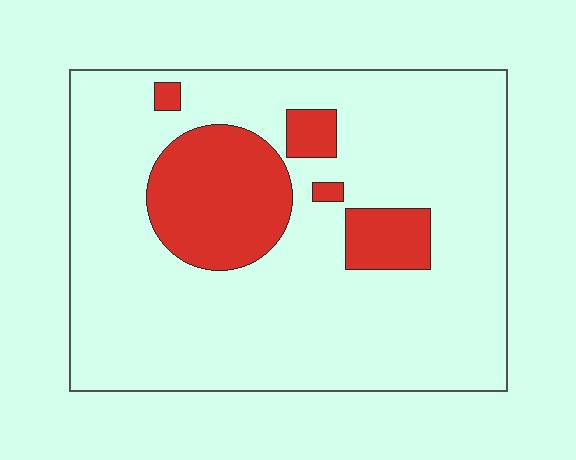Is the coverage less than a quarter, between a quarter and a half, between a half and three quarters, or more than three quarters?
Less than a quarter.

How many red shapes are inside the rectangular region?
5.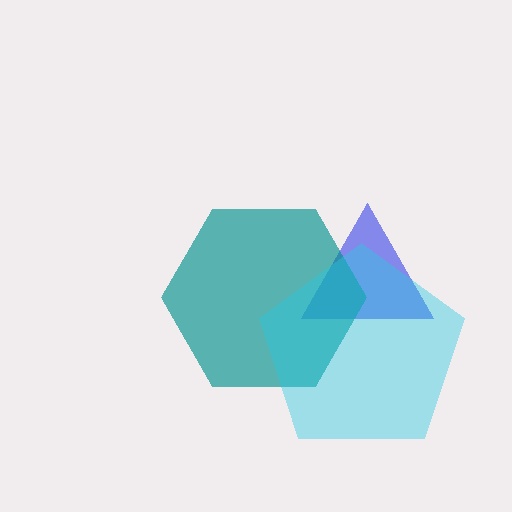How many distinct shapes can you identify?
There are 3 distinct shapes: a blue triangle, a teal hexagon, a cyan pentagon.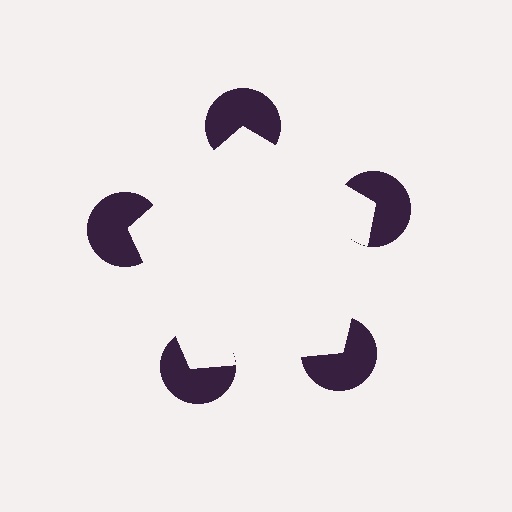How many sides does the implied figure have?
5 sides.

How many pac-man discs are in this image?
There are 5 — one at each vertex of the illusory pentagon.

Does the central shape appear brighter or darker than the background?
It typically appears slightly brighter than the background, even though no actual brightness change is drawn.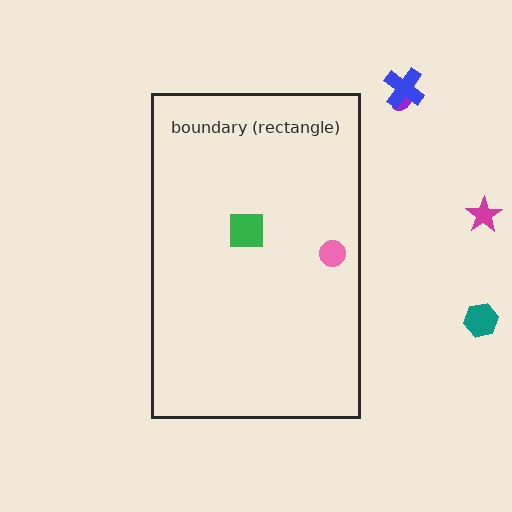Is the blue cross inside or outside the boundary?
Outside.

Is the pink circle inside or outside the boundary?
Inside.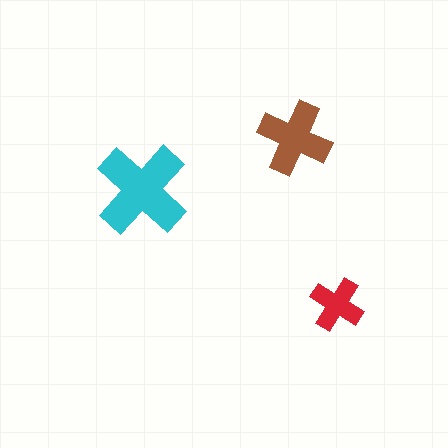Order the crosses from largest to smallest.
the cyan one, the brown one, the red one.